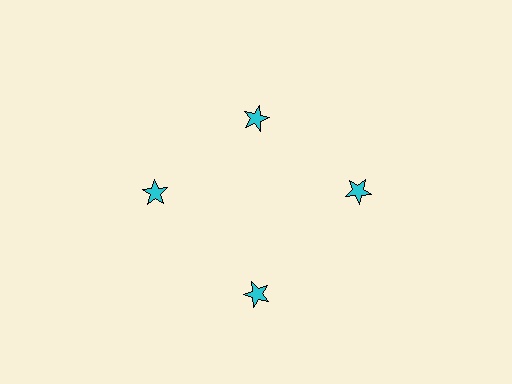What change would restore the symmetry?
The symmetry would be restored by moving it outward, back onto the ring so that all 4 stars sit at equal angles and equal distance from the center.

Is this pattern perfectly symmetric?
No. The 4 cyan stars are arranged in a ring, but one element near the 12 o'clock position is pulled inward toward the center, breaking the 4-fold rotational symmetry.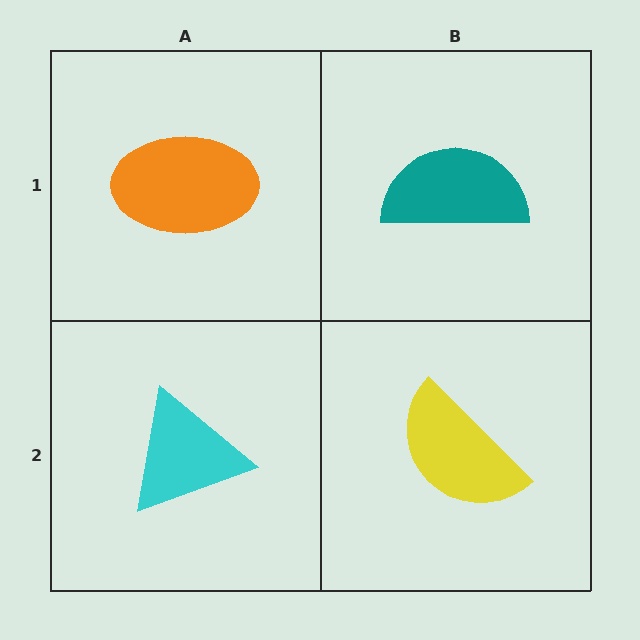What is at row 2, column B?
A yellow semicircle.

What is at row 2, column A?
A cyan triangle.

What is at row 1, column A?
An orange ellipse.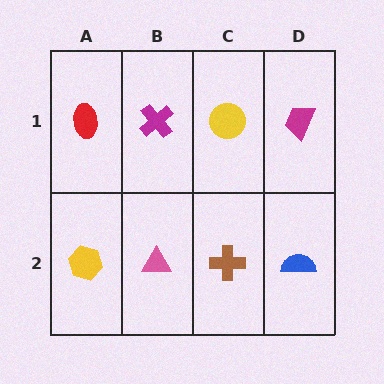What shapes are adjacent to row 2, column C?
A yellow circle (row 1, column C), a pink triangle (row 2, column B), a blue semicircle (row 2, column D).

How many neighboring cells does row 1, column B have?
3.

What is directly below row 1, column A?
A yellow hexagon.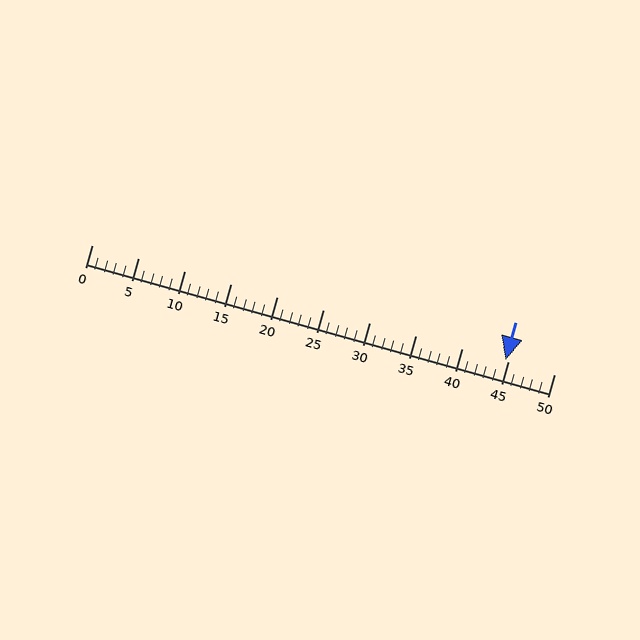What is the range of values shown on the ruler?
The ruler shows values from 0 to 50.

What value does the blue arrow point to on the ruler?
The blue arrow points to approximately 45.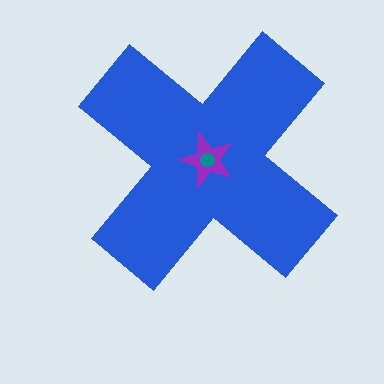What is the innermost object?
The teal circle.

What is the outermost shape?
The blue cross.